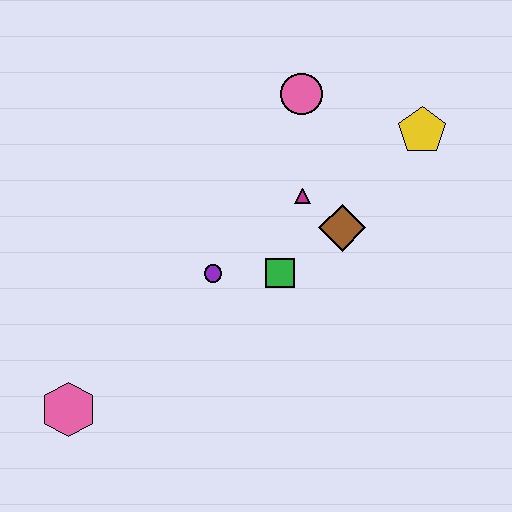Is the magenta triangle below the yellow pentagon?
Yes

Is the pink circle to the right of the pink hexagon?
Yes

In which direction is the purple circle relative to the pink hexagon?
The purple circle is to the right of the pink hexagon.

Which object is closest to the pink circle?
The magenta triangle is closest to the pink circle.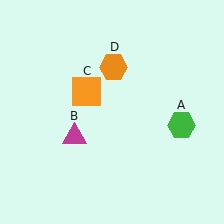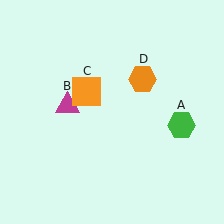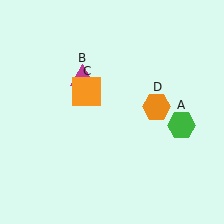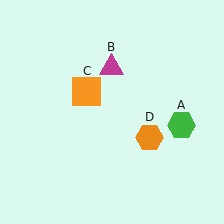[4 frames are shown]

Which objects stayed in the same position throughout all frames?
Green hexagon (object A) and orange square (object C) remained stationary.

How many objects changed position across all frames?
2 objects changed position: magenta triangle (object B), orange hexagon (object D).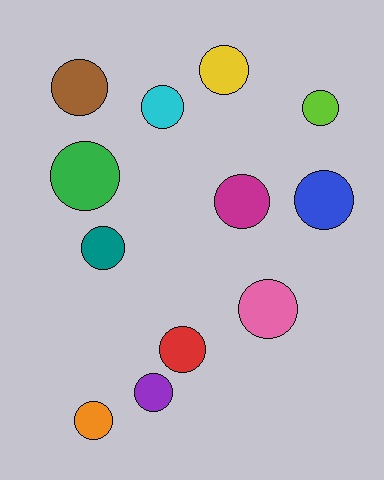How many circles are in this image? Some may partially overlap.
There are 12 circles.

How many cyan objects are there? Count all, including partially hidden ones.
There is 1 cyan object.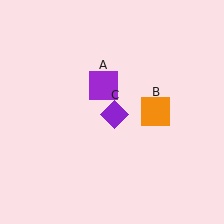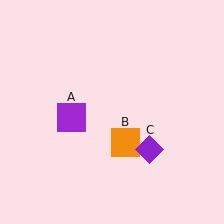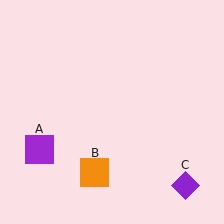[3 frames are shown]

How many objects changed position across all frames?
3 objects changed position: purple square (object A), orange square (object B), purple diamond (object C).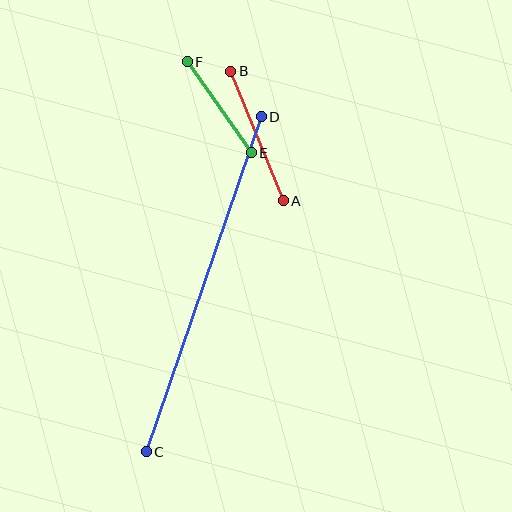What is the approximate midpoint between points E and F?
The midpoint is at approximately (219, 107) pixels.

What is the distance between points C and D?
The distance is approximately 354 pixels.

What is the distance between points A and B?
The distance is approximately 139 pixels.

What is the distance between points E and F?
The distance is approximately 112 pixels.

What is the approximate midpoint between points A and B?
The midpoint is at approximately (257, 136) pixels.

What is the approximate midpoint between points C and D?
The midpoint is at approximately (204, 284) pixels.